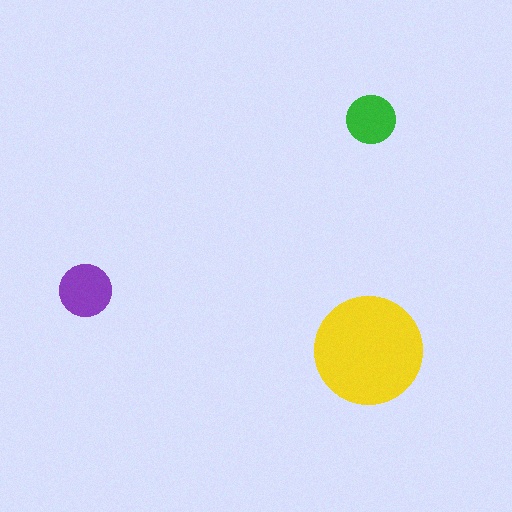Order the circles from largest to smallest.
the yellow one, the purple one, the green one.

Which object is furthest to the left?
The purple circle is leftmost.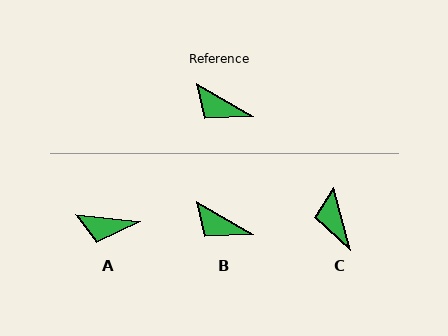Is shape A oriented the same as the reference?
No, it is off by about 23 degrees.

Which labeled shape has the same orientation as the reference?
B.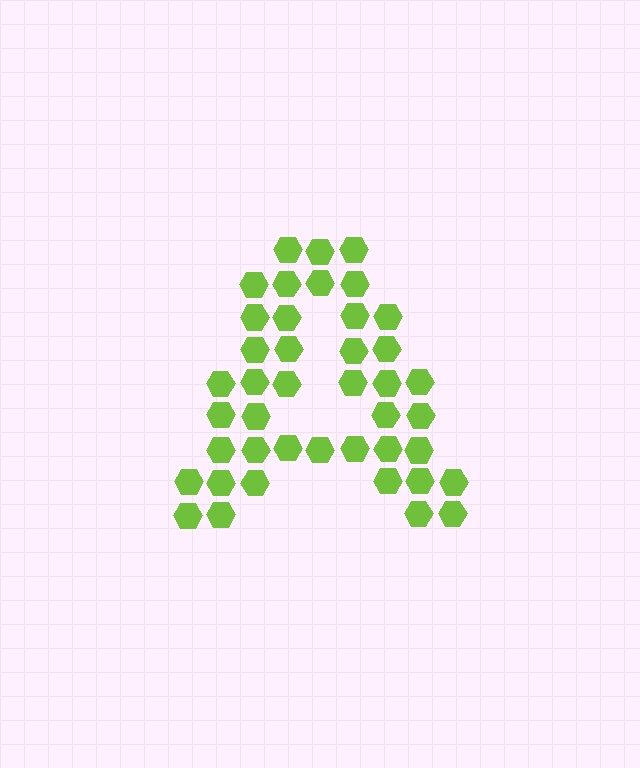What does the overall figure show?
The overall figure shows the letter A.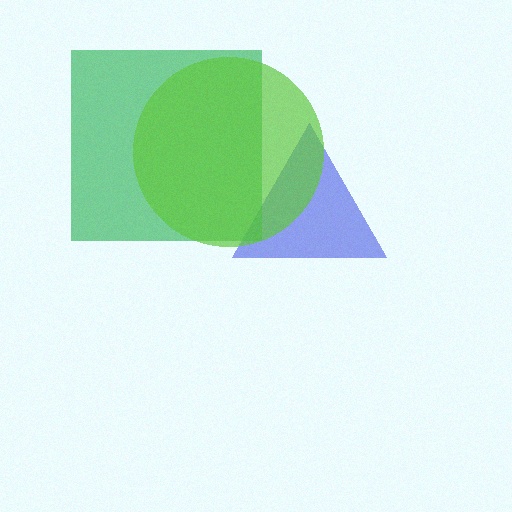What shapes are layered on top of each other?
The layered shapes are: a blue triangle, a green square, a lime circle.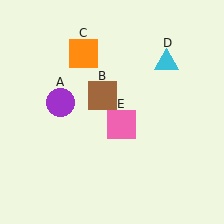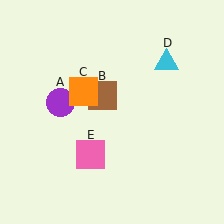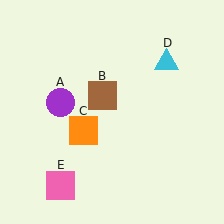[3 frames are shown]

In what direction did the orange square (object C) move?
The orange square (object C) moved down.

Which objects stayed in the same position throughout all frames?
Purple circle (object A) and brown square (object B) and cyan triangle (object D) remained stationary.